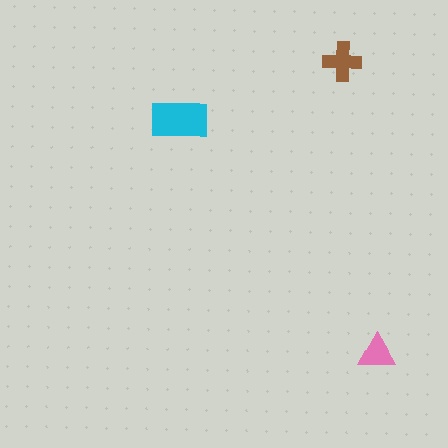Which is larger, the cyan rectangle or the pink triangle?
The cyan rectangle.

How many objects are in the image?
There are 3 objects in the image.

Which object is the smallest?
The pink triangle.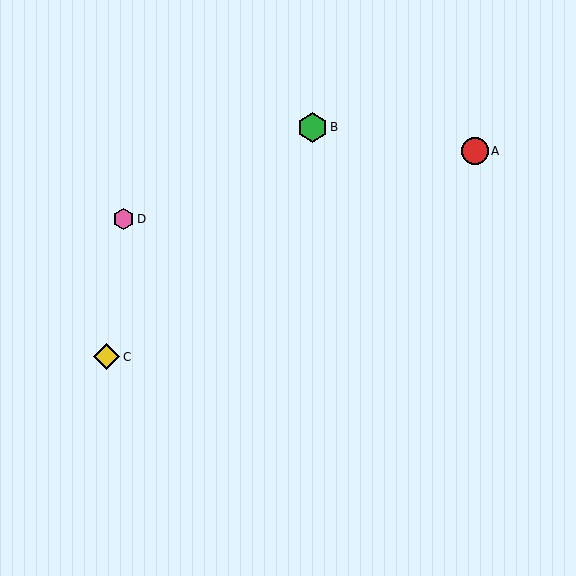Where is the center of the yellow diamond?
The center of the yellow diamond is at (107, 357).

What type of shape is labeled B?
Shape B is a green hexagon.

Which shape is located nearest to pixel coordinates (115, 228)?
The pink hexagon (labeled D) at (124, 219) is nearest to that location.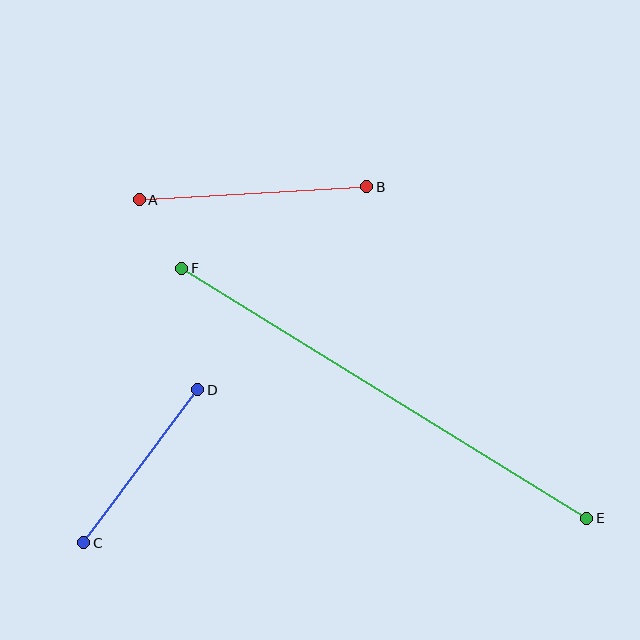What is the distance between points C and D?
The distance is approximately 190 pixels.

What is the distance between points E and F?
The distance is approximately 476 pixels.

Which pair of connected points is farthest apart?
Points E and F are farthest apart.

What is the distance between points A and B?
The distance is approximately 228 pixels.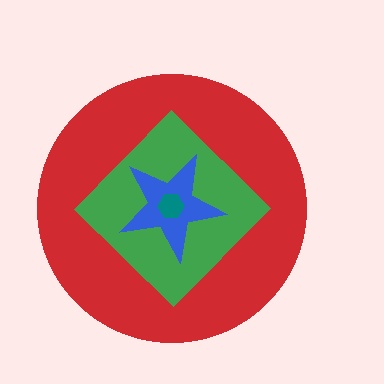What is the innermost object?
The teal hexagon.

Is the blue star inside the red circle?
Yes.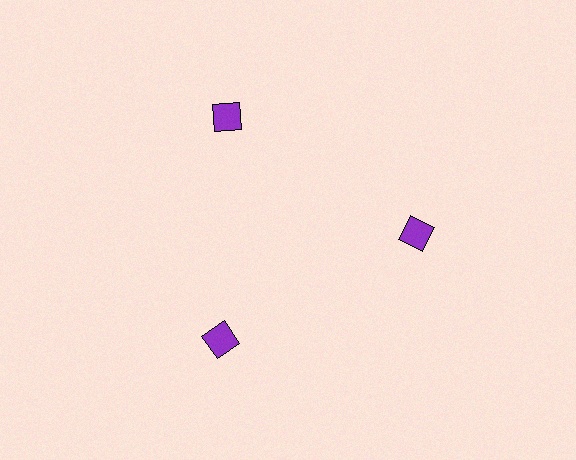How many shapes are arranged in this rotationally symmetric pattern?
There are 3 shapes, arranged in 3 groups of 1.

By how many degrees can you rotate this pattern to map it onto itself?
The pattern maps onto itself every 120 degrees of rotation.